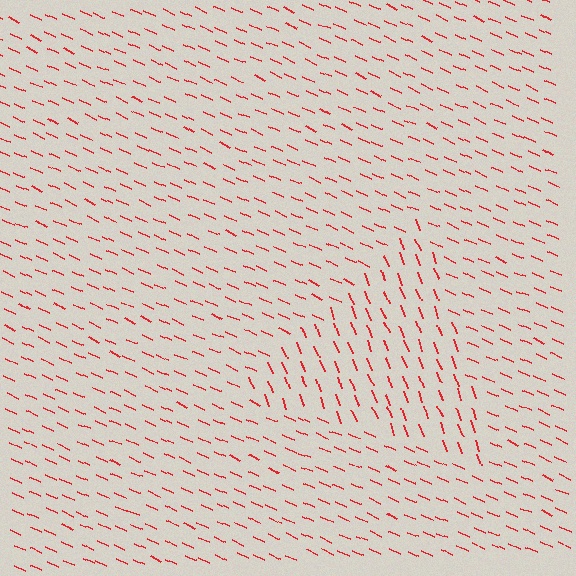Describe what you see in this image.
The image is filled with small red line segments. A triangle region in the image has lines oriented differently from the surrounding lines, creating a visible texture boundary.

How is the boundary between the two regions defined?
The boundary is defined purely by a change in line orientation (approximately 45 degrees difference). All lines are the same color and thickness.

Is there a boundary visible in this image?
Yes, there is a texture boundary formed by a change in line orientation.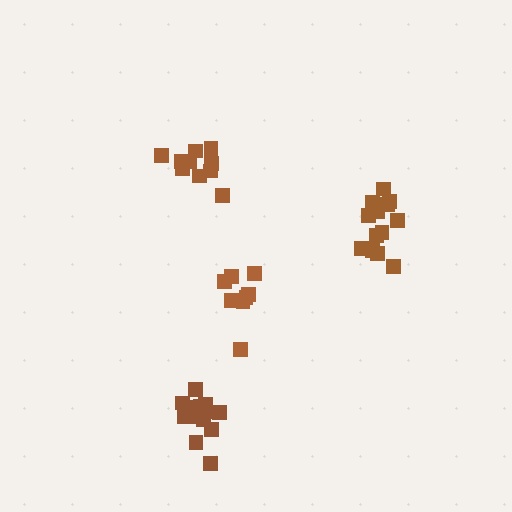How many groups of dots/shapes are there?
There are 4 groups.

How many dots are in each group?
Group 1: 13 dots, Group 2: 8 dots, Group 3: 14 dots, Group 4: 10 dots (45 total).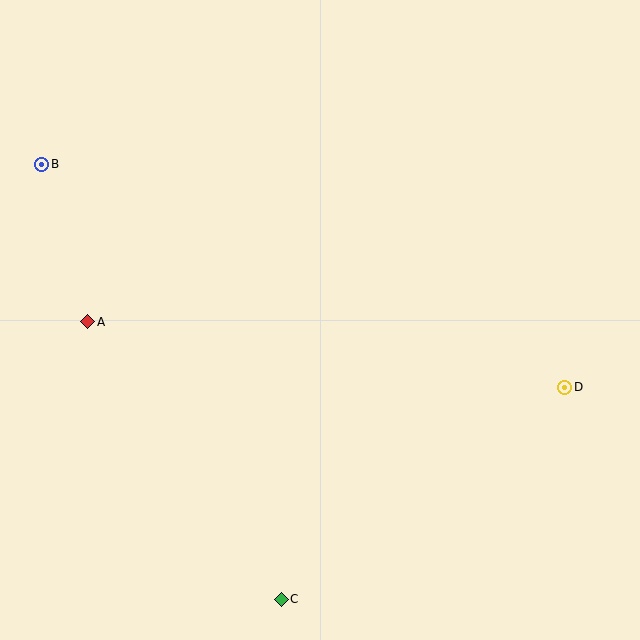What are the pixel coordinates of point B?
Point B is at (42, 164).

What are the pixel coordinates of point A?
Point A is at (88, 322).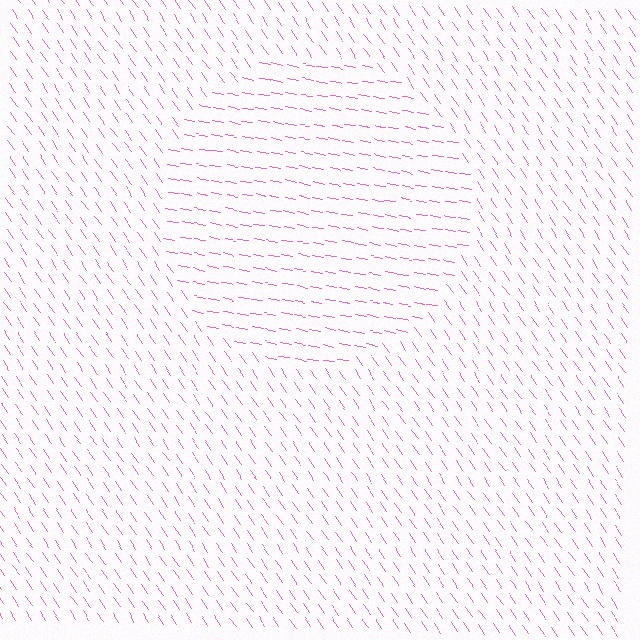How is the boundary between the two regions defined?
The boundary is defined purely by a change in line orientation (approximately 45 degrees difference). All lines are the same color and thickness.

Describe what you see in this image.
The image is filled with small pink line segments. A circle region in the image has lines oriented differently from the surrounding lines, creating a visible texture boundary.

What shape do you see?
I see a circle.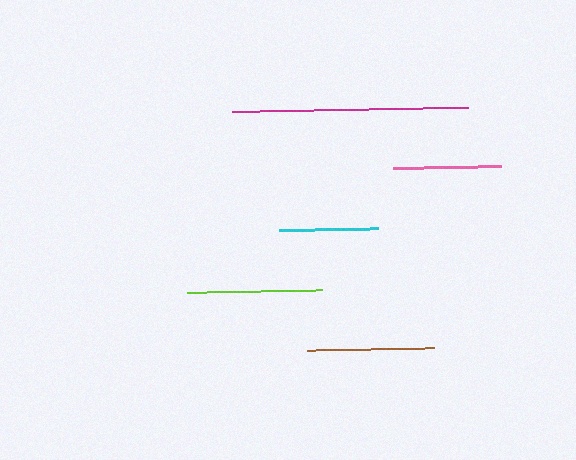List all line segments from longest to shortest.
From longest to shortest: magenta, lime, brown, pink, cyan.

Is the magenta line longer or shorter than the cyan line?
The magenta line is longer than the cyan line.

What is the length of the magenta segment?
The magenta segment is approximately 236 pixels long.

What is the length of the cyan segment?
The cyan segment is approximately 99 pixels long.